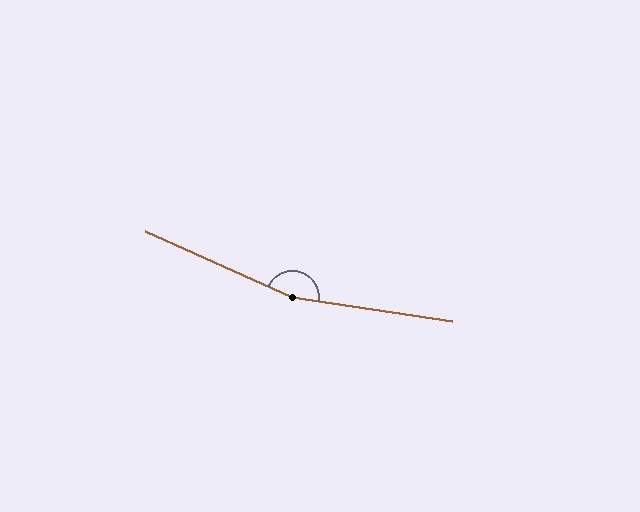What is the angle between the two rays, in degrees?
Approximately 164 degrees.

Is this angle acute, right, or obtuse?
It is obtuse.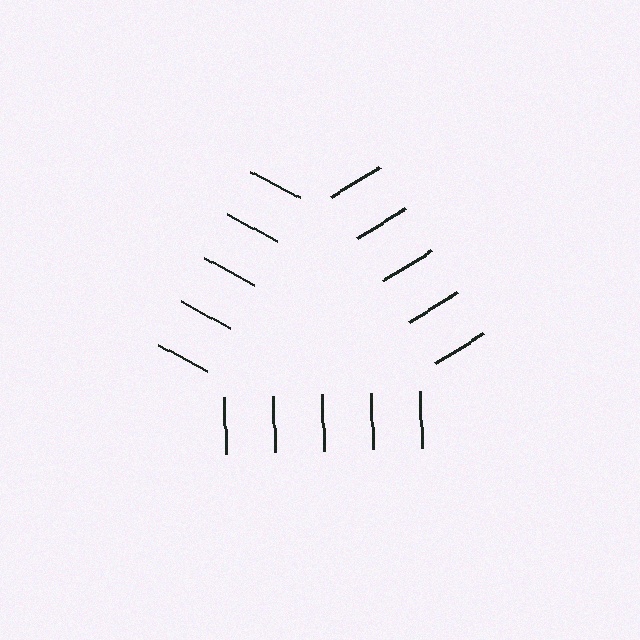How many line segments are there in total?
15 — 5 along each of the 3 edges.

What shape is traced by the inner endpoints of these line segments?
An illusory triangle — the line segments terminate on its edges but no continuous stroke is drawn.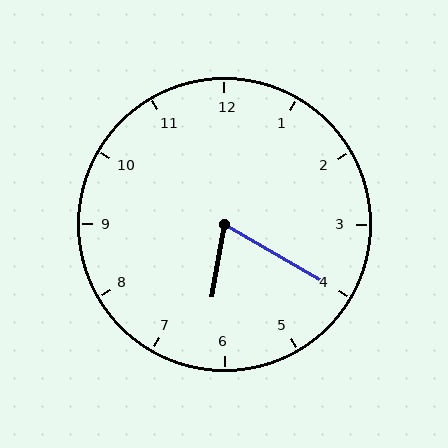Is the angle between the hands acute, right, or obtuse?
It is acute.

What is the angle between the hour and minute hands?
Approximately 70 degrees.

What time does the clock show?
6:20.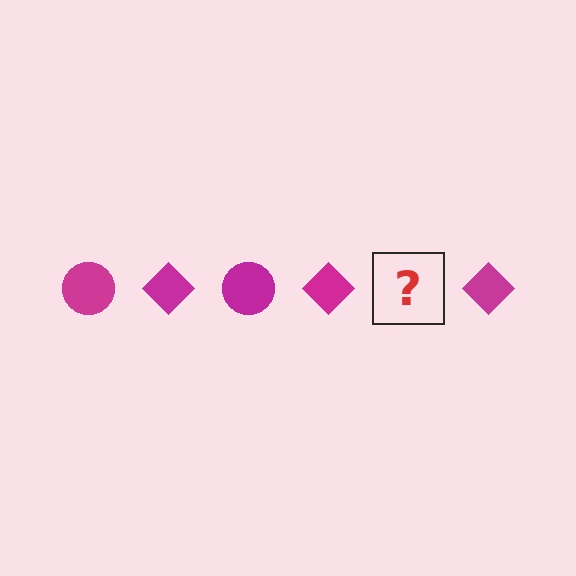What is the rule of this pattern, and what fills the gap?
The rule is that the pattern cycles through circle, diamond shapes in magenta. The gap should be filled with a magenta circle.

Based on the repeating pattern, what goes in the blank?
The blank should be a magenta circle.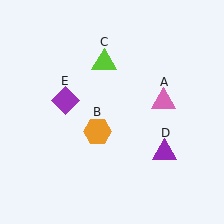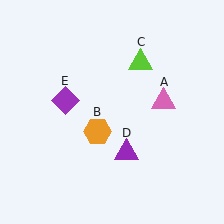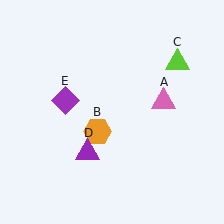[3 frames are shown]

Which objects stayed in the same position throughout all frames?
Pink triangle (object A) and orange hexagon (object B) and purple diamond (object E) remained stationary.